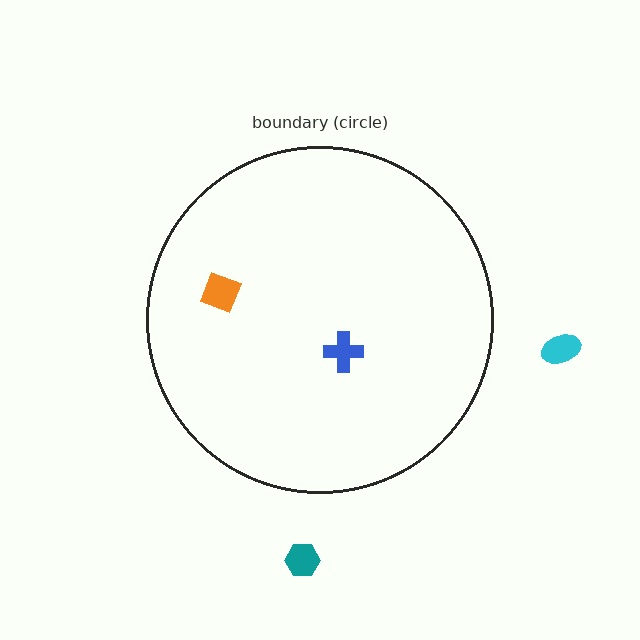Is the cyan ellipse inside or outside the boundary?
Outside.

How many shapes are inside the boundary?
2 inside, 2 outside.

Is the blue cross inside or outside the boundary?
Inside.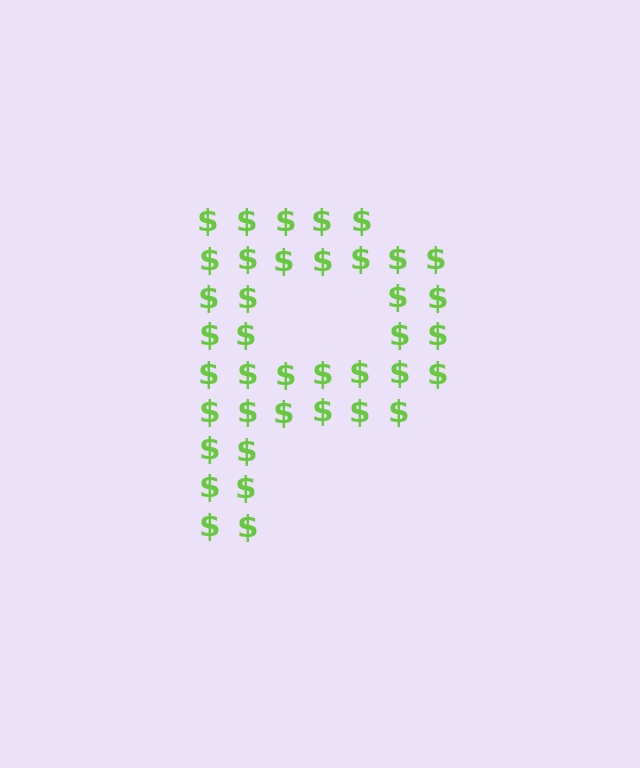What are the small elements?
The small elements are dollar signs.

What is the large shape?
The large shape is the letter P.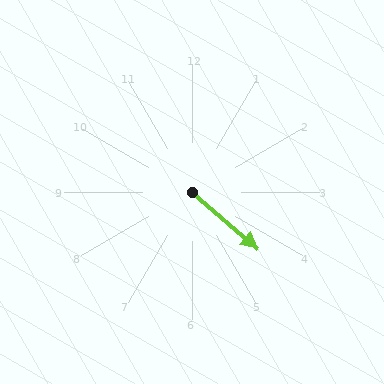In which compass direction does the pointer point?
Southeast.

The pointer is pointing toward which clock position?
Roughly 4 o'clock.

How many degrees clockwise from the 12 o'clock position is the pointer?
Approximately 131 degrees.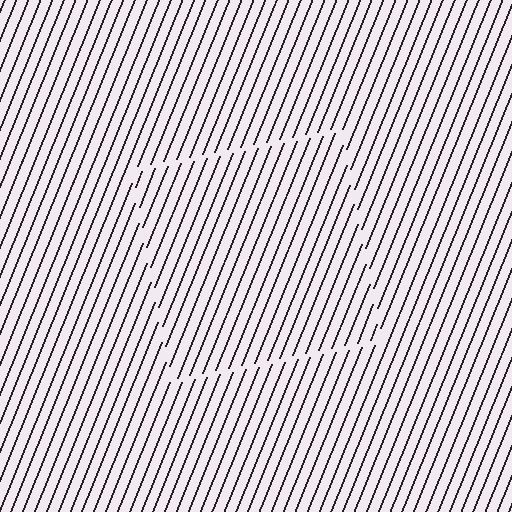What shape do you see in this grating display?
An illusory square. The interior of the shape contains the same grating, shifted by half a period — the contour is defined by the phase discontinuity where line-ends from the inner and outer gratings abut.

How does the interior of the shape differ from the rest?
The interior of the shape contains the same grating, shifted by half a period — the contour is defined by the phase discontinuity where line-ends from the inner and outer gratings abut.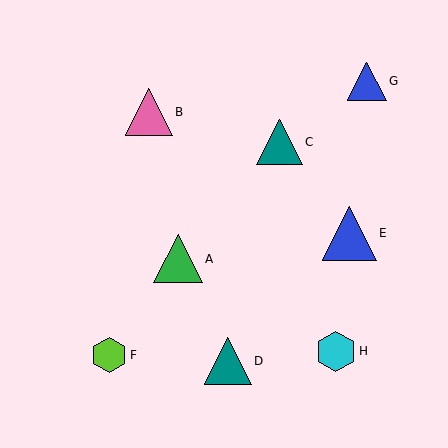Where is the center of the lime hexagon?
The center of the lime hexagon is at (109, 355).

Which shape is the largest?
The blue triangle (labeled E) is the largest.